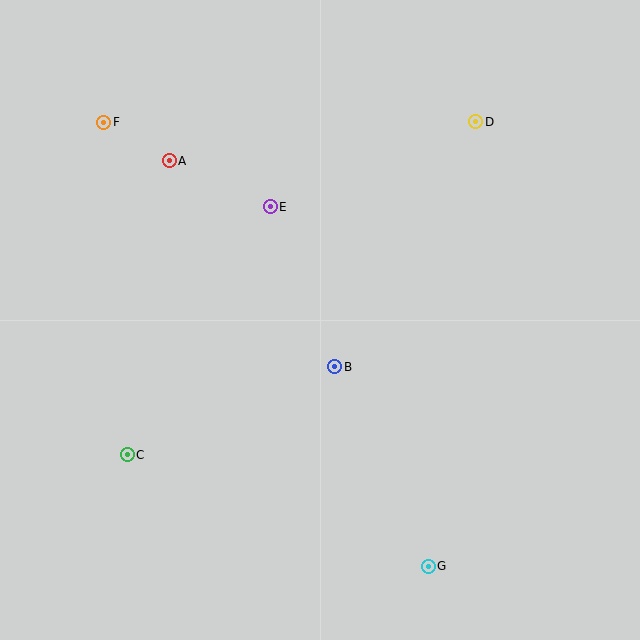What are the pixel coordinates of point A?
Point A is at (169, 161).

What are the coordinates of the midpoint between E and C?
The midpoint between E and C is at (199, 331).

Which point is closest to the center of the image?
Point B at (335, 367) is closest to the center.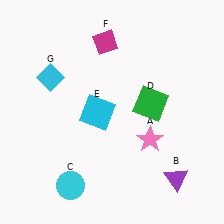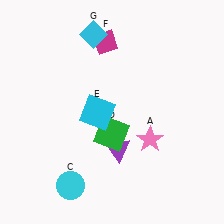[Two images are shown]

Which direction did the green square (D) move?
The green square (D) moved left.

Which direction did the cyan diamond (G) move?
The cyan diamond (G) moved up.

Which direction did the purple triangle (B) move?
The purple triangle (B) moved left.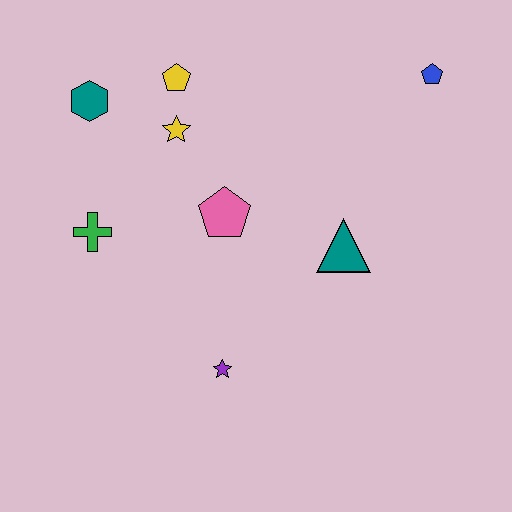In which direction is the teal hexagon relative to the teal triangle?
The teal hexagon is to the left of the teal triangle.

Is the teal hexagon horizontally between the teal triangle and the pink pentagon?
No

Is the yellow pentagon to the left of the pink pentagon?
Yes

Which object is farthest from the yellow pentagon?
The purple star is farthest from the yellow pentagon.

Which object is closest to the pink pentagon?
The yellow star is closest to the pink pentagon.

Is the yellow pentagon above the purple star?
Yes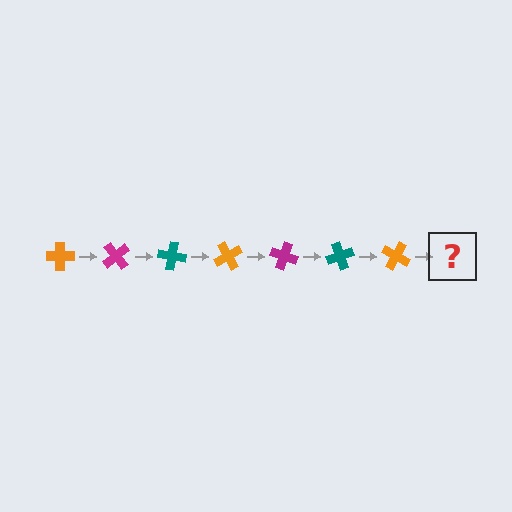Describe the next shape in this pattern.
It should be a magenta cross, rotated 350 degrees from the start.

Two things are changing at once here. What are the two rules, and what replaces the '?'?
The two rules are that it rotates 50 degrees each step and the color cycles through orange, magenta, and teal. The '?' should be a magenta cross, rotated 350 degrees from the start.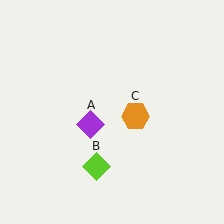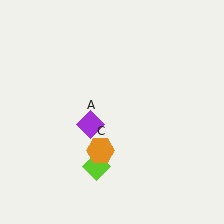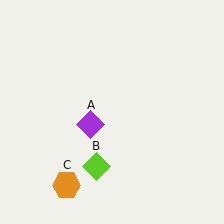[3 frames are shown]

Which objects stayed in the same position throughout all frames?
Purple diamond (object A) and lime diamond (object B) remained stationary.